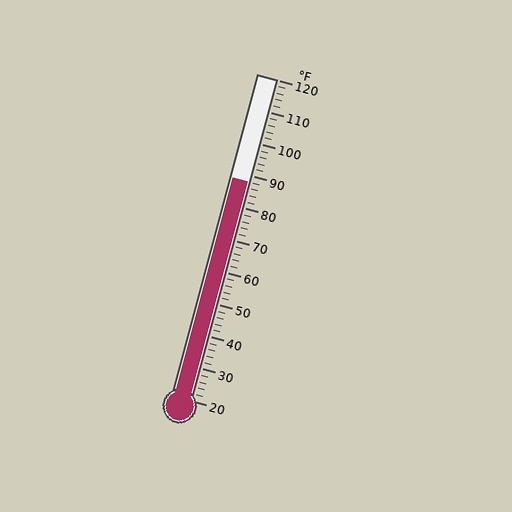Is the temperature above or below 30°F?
The temperature is above 30°F.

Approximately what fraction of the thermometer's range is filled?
The thermometer is filled to approximately 70% of its range.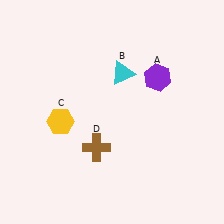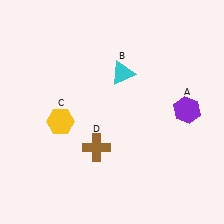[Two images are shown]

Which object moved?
The purple hexagon (A) moved down.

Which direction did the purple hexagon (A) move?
The purple hexagon (A) moved down.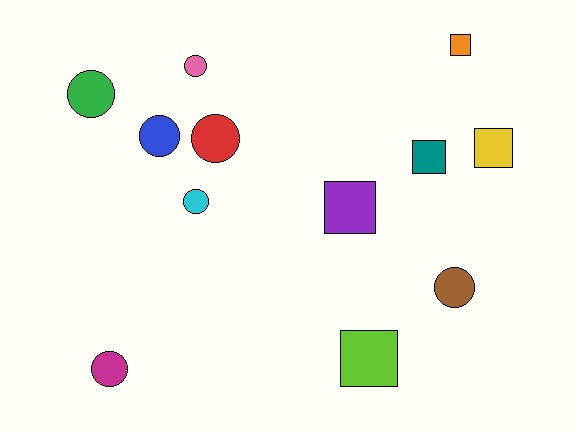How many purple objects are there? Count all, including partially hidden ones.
There is 1 purple object.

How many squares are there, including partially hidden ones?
There are 5 squares.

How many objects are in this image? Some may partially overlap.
There are 12 objects.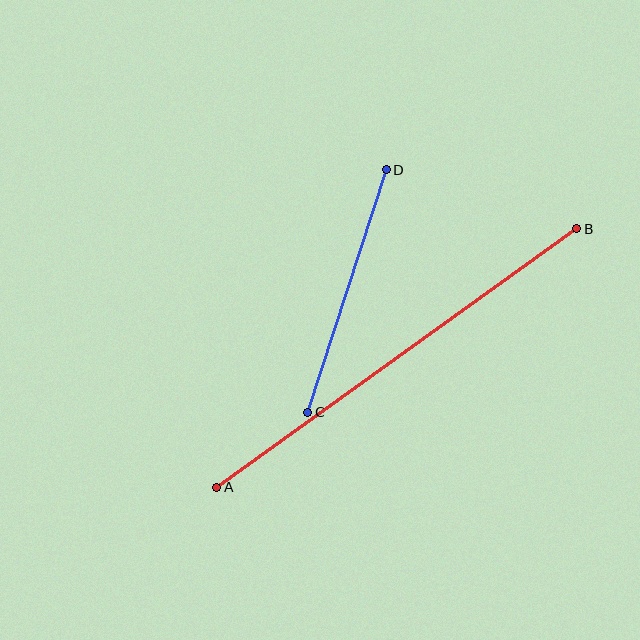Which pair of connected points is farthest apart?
Points A and B are farthest apart.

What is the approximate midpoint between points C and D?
The midpoint is at approximately (347, 291) pixels.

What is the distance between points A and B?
The distance is approximately 443 pixels.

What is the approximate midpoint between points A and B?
The midpoint is at approximately (397, 358) pixels.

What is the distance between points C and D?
The distance is approximately 255 pixels.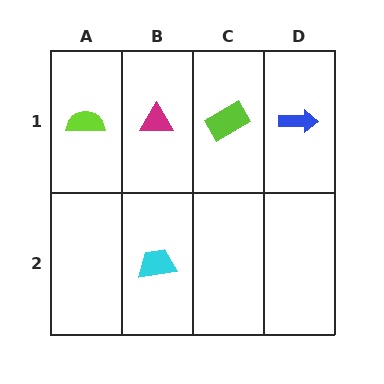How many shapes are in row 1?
4 shapes.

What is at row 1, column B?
A magenta triangle.